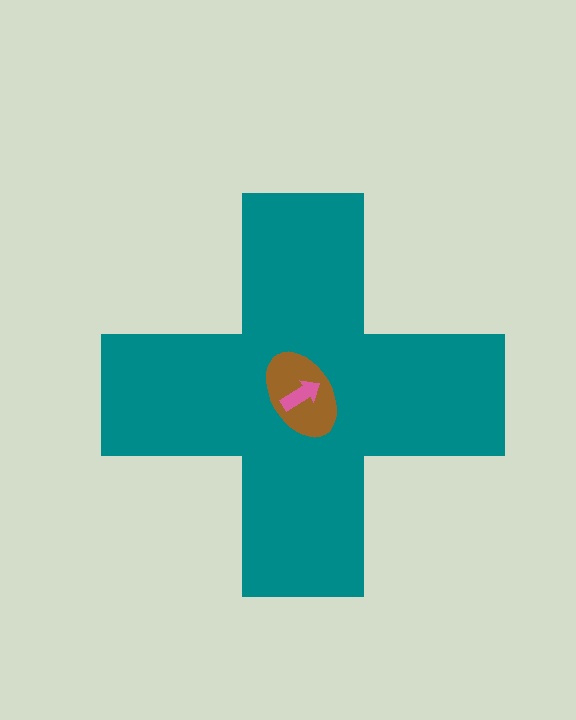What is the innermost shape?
The pink arrow.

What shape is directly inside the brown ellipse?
The pink arrow.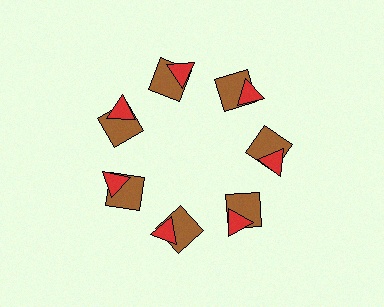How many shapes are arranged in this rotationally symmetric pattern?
There are 14 shapes, arranged in 7 groups of 2.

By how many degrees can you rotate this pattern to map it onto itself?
The pattern maps onto itself every 51 degrees of rotation.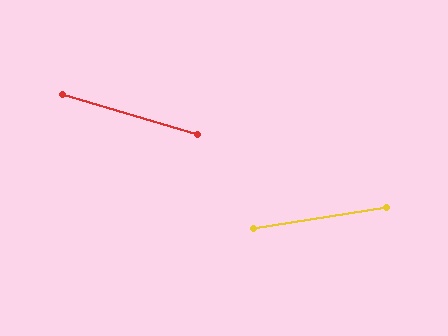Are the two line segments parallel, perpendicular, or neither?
Neither parallel nor perpendicular — they differ by about 25°.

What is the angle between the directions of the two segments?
Approximately 25 degrees.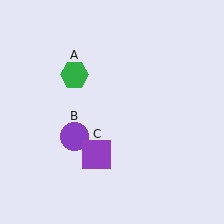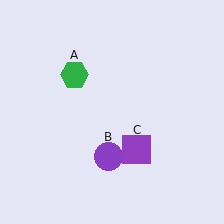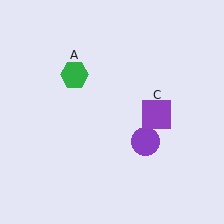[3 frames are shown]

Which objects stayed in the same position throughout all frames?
Green hexagon (object A) remained stationary.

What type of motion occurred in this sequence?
The purple circle (object B), purple square (object C) rotated counterclockwise around the center of the scene.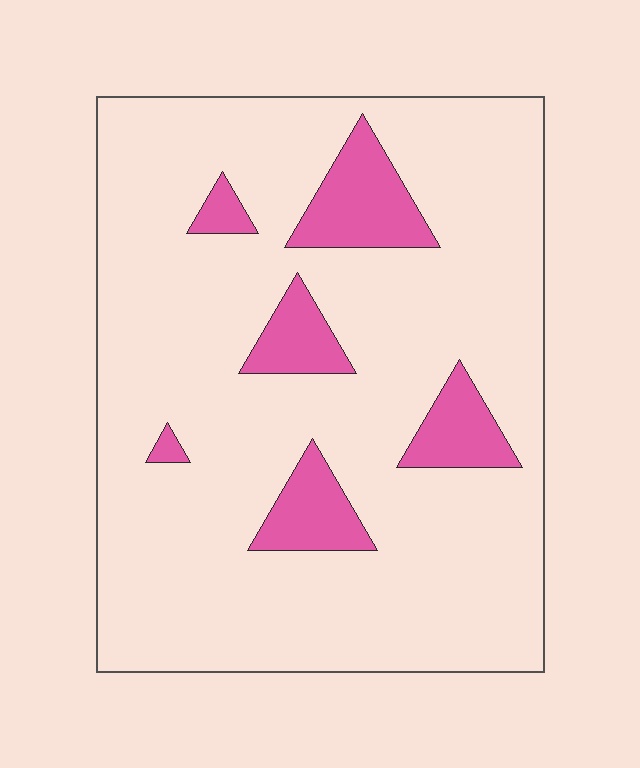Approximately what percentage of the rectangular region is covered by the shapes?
Approximately 15%.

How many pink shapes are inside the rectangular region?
6.